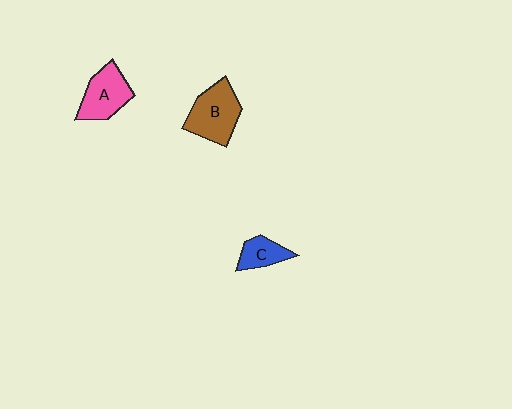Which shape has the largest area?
Shape B (brown).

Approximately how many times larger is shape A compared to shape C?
Approximately 1.6 times.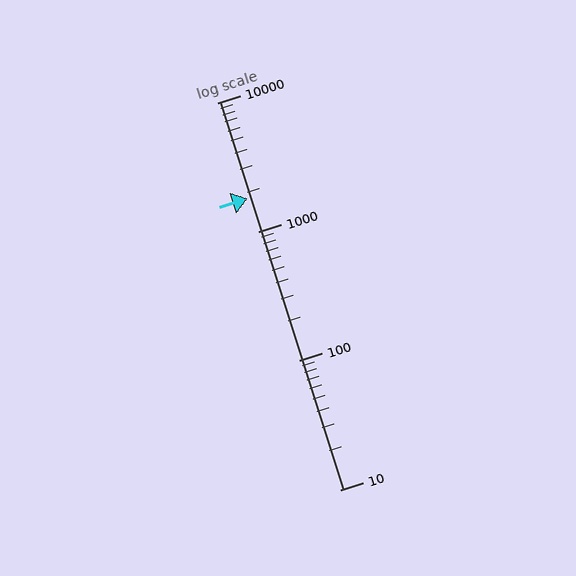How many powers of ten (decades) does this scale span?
The scale spans 3 decades, from 10 to 10000.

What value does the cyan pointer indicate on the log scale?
The pointer indicates approximately 1800.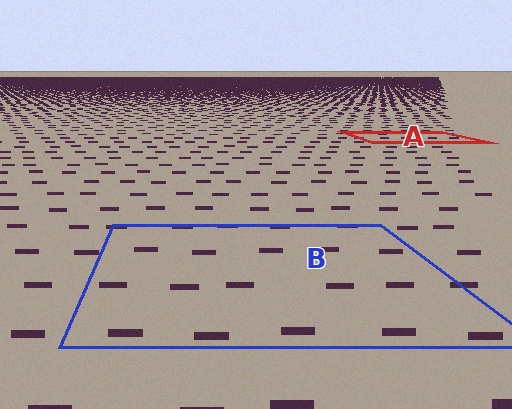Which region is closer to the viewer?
Region B is closer. The texture elements there are larger and more spread out.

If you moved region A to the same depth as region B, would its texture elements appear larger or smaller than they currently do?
They would appear larger. At a closer depth, the same texture elements are projected at a bigger on-screen size.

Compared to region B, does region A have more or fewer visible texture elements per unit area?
Region A has more texture elements per unit area — they are packed more densely because it is farther away.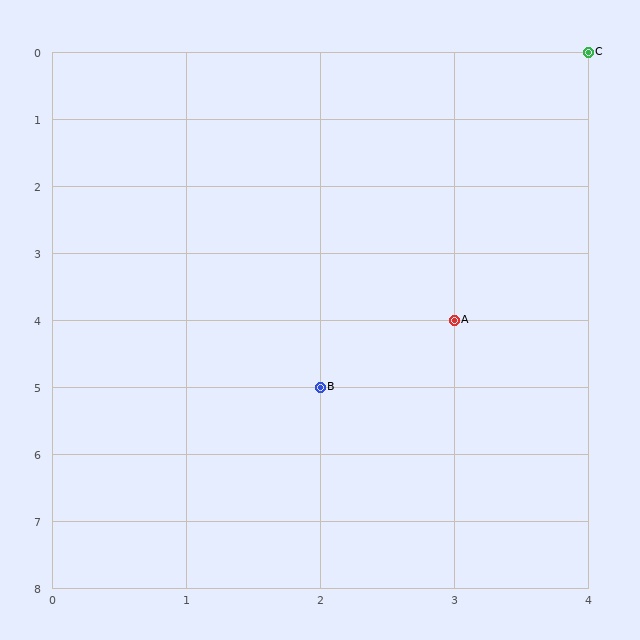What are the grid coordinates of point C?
Point C is at grid coordinates (4, 0).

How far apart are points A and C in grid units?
Points A and C are 1 column and 4 rows apart (about 4.1 grid units diagonally).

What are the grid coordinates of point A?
Point A is at grid coordinates (3, 4).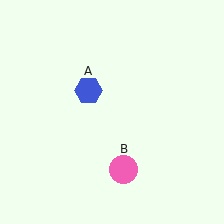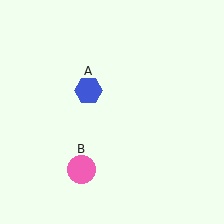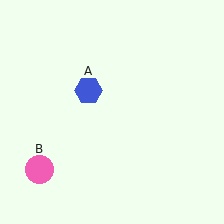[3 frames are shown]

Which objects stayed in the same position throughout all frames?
Blue hexagon (object A) remained stationary.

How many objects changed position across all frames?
1 object changed position: pink circle (object B).